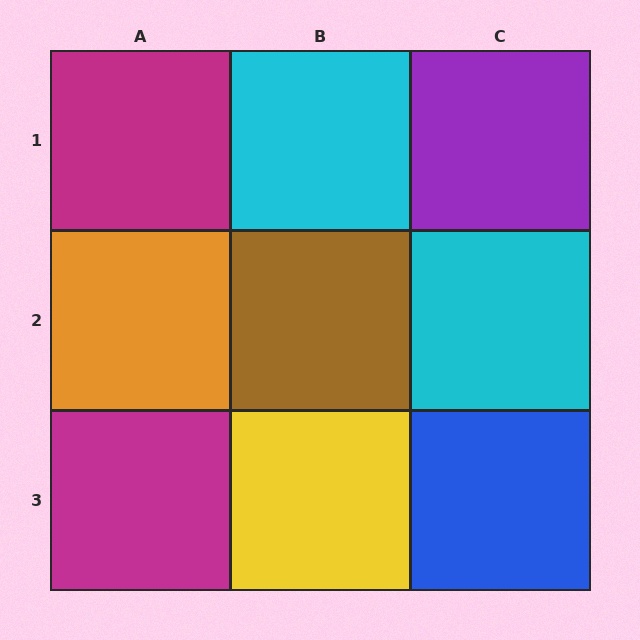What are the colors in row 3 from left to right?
Magenta, yellow, blue.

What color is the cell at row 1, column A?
Magenta.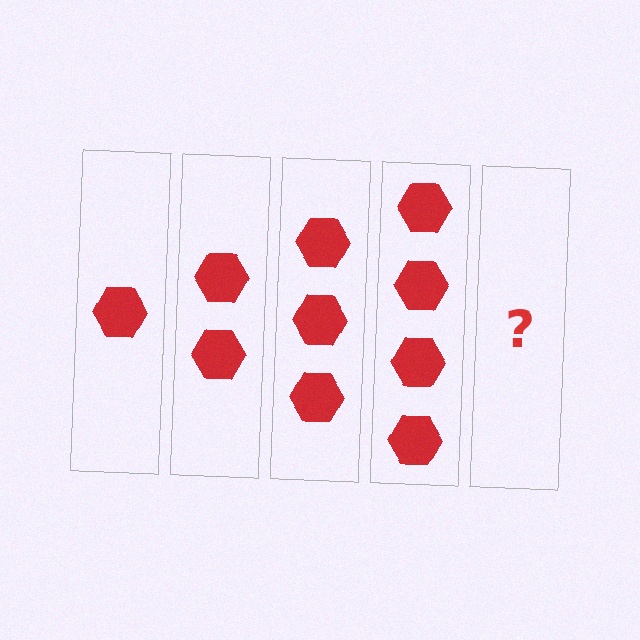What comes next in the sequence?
The next element should be 5 hexagons.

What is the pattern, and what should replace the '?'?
The pattern is that each step adds one more hexagon. The '?' should be 5 hexagons.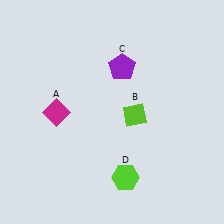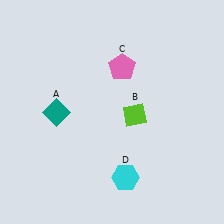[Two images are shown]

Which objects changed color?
A changed from magenta to teal. C changed from purple to pink. D changed from lime to cyan.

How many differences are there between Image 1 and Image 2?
There are 3 differences between the two images.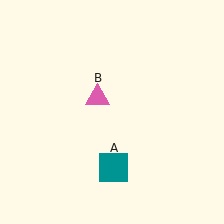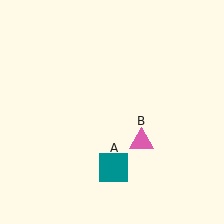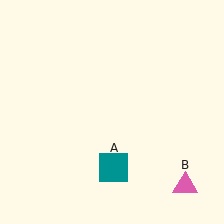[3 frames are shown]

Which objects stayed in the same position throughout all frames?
Teal square (object A) remained stationary.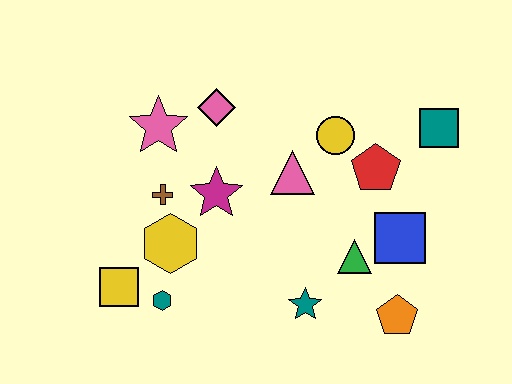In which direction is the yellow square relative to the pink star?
The yellow square is below the pink star.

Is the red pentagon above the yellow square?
Yes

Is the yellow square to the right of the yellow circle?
No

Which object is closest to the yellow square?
The teal hexagon is closest to the yellow square.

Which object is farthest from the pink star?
The orange pentagon is farthest from the pink star.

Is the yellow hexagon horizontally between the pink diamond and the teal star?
No